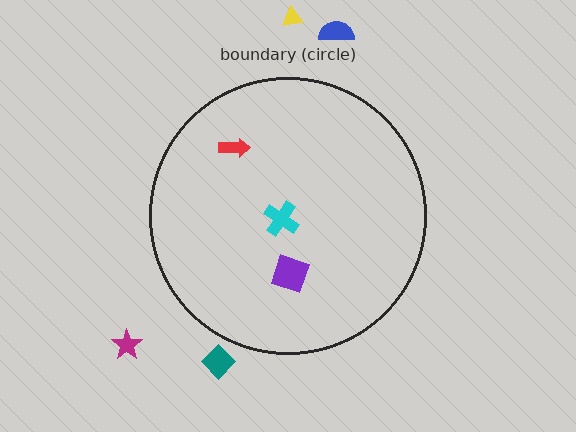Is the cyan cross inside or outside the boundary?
Inside.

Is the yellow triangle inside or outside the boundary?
Outside.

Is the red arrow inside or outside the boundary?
Inside.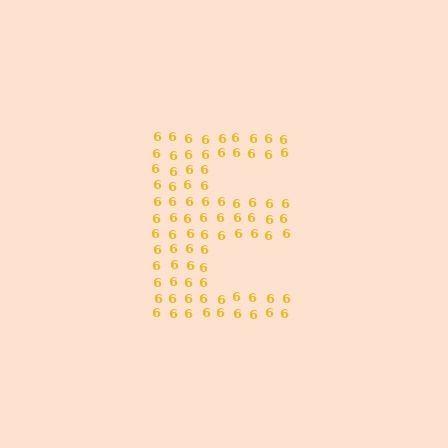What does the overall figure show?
The overall figure shows the letter E.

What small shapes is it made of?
It is made of small digit 6's.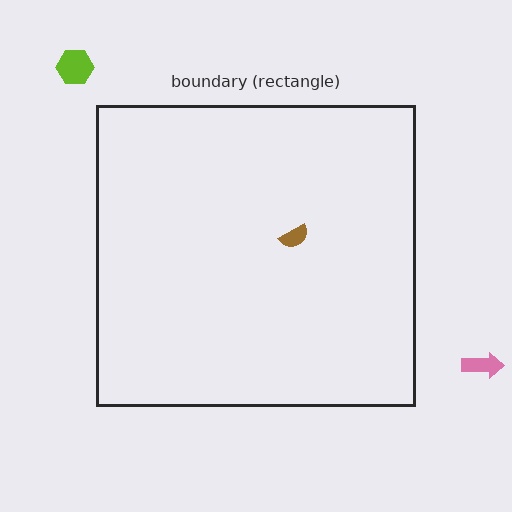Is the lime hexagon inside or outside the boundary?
Outside.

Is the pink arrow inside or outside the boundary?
Outside.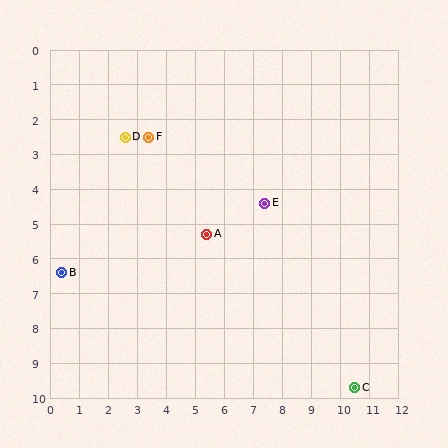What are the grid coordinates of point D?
Point D is at approximately (2.6, 2.5).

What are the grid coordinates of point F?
Point F is at approximately (3.4, 2.5).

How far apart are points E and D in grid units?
Points E and D are about 5.2 grid units apart.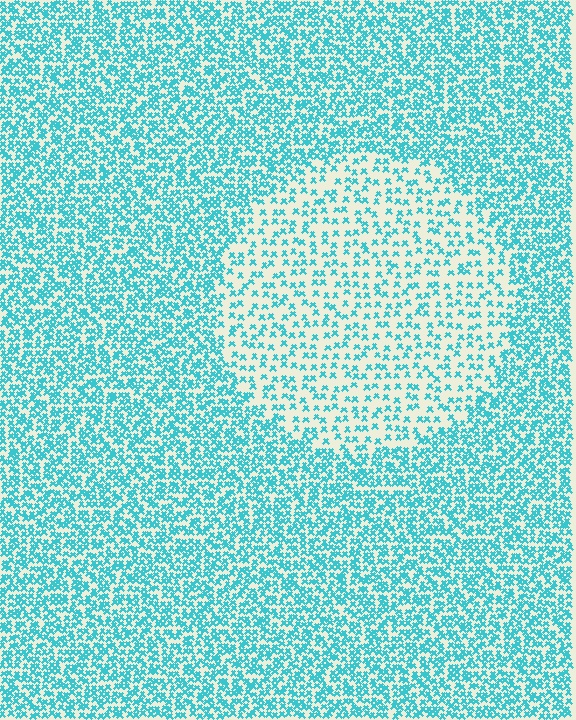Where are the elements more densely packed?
The elements are more densely packed outside the circle boundary.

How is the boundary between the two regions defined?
The boundary is defined by a change in element density (approximately 2.2x ratio). All elements are the same color, size, and shape.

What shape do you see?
I see a circle.